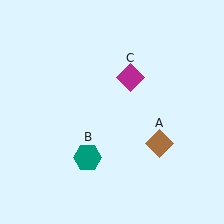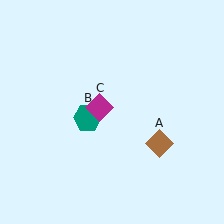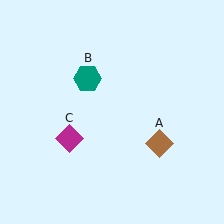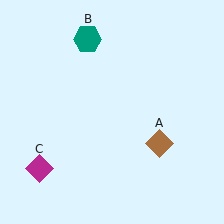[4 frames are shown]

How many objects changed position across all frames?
2 objects changed position: teal hexagon (object B), magenta diamond (object C).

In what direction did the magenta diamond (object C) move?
The magenta diamond (object C) moved down and to the left.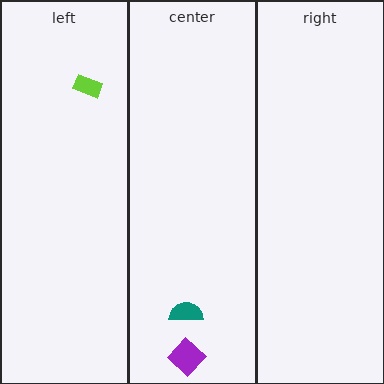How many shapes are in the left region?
1.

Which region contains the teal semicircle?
The center region.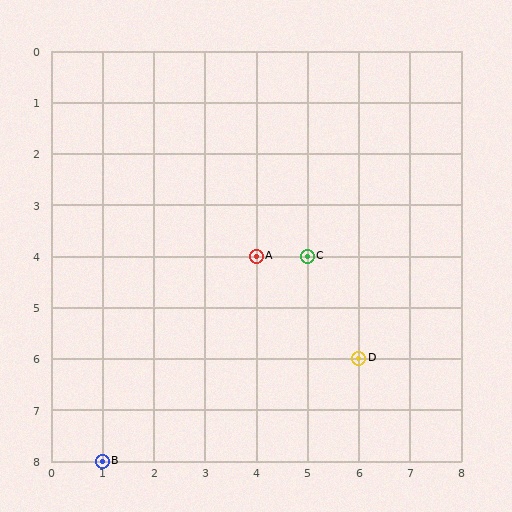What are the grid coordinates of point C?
Point C is at grid coordinates (5, 4).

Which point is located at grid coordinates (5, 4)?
Point C is at (5, 4).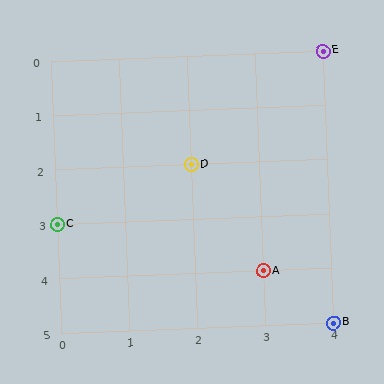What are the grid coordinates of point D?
Point D is at grid coordinates (2, 2).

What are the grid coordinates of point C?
Point C is at grid coordinates (0, 3).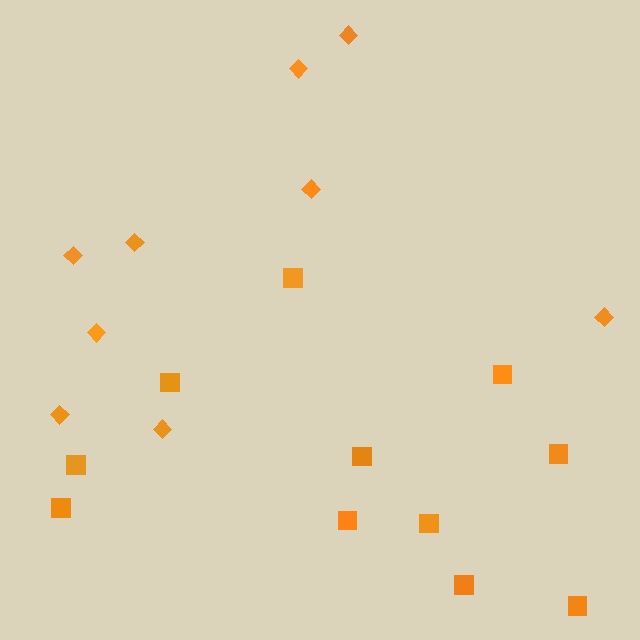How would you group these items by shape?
There are 2 groups: one group of diamonds (9) and one group of squares (11).